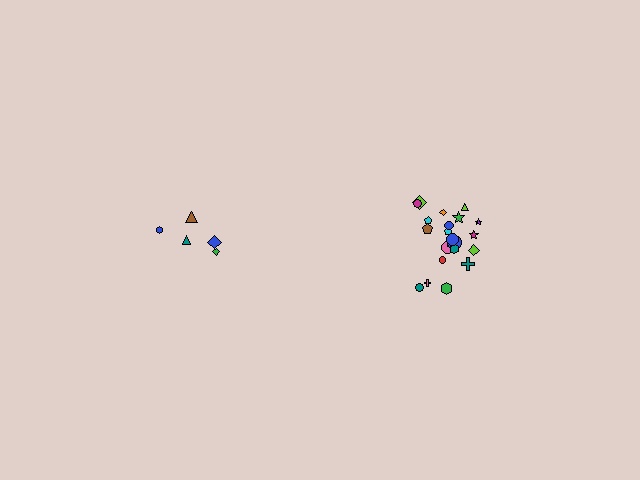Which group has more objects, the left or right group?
The right group.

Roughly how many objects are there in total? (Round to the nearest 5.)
Roughly 25 objects in total.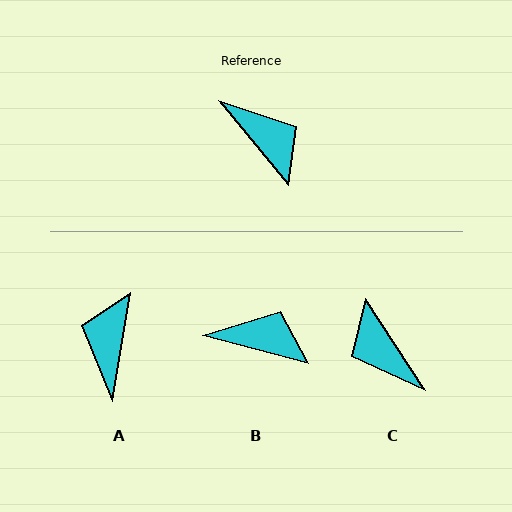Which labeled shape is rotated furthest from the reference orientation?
C, about 174 degrees away.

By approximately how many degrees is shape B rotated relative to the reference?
Approximately 36 degrees counter-clockwise.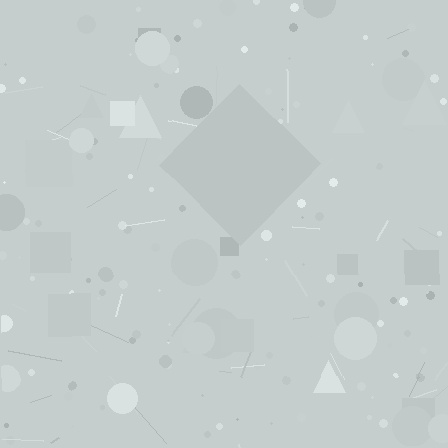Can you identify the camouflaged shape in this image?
The camouflaged shape is a diamond.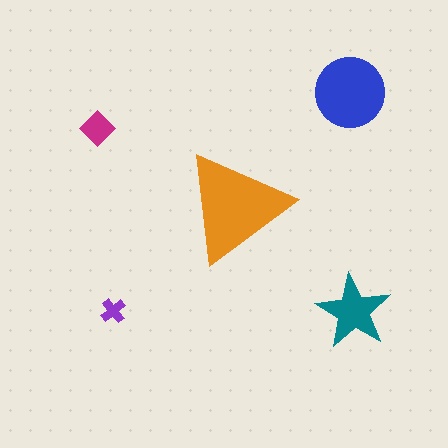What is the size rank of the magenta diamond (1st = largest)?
4th.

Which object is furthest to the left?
The magenta diamond is leftmost.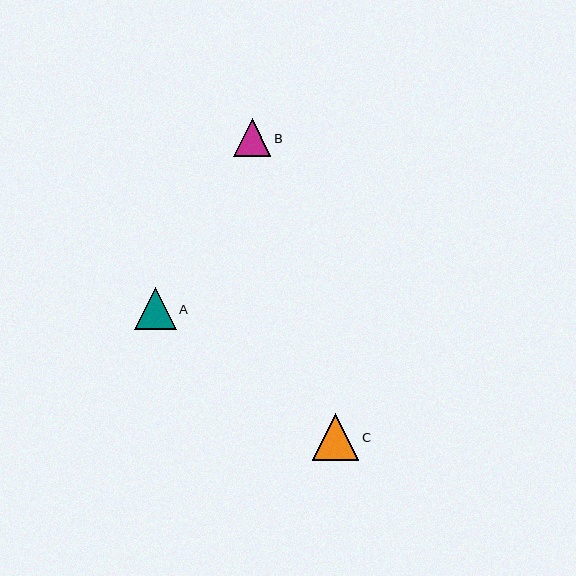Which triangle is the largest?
Triangle C is the largest with a size of approximately 47 pixels.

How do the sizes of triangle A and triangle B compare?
Triangle A and triangle B are approximately the same size.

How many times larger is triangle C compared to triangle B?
Triangle C is approximately 1.2 times the size of triangle B.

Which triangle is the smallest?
Triangle B is the smallest with a size of approximately 38 pixels.